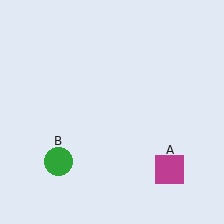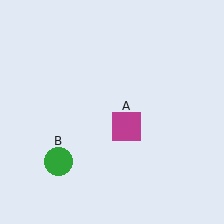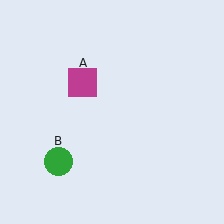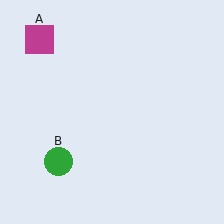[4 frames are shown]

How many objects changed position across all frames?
1 object changed position: magenta square (object A).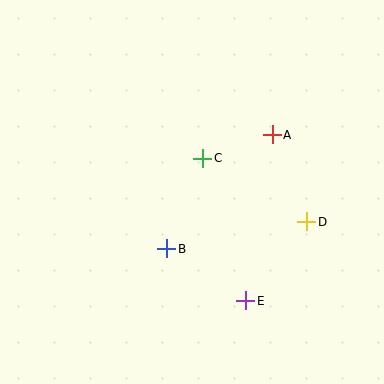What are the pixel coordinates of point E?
Point E is at (246, 301).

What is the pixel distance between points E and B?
The distance between E and B is 94 pixels.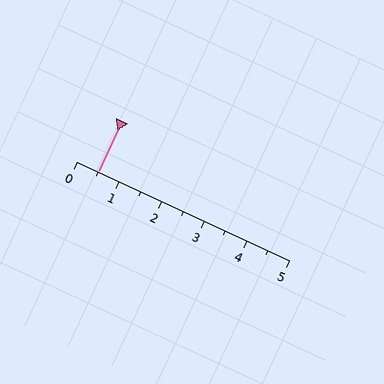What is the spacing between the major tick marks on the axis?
The major ticks are spaced 1 apart.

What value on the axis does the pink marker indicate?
The marker indicates approximately 0.5.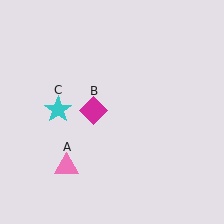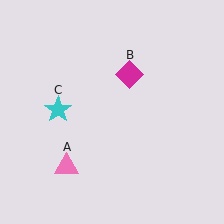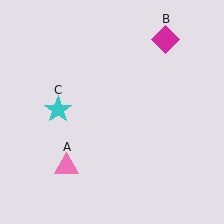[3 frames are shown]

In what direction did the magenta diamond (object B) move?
The magenta diamond (object B) moved up and to the right.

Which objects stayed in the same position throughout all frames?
Pink triangle (object A) and cyan star (object C) remained stationary.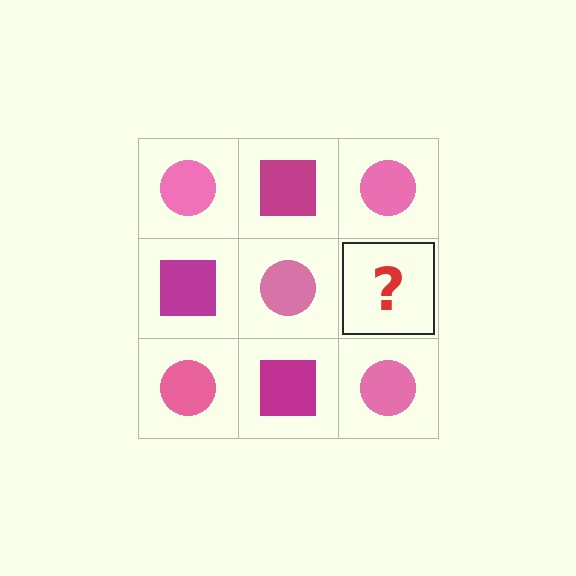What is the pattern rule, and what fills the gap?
The rule is that it alternates pink circle and magenta square in a checkerboard pattern. The gap should be filled with a magenta square.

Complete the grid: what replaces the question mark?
The question mark should be replaced with a magenta square.